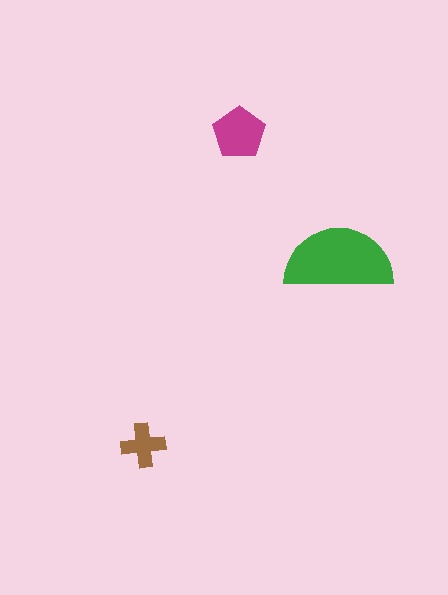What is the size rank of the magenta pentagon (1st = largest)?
2nd.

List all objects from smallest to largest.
The brown cross, the magenta pentagon, the green semicircle.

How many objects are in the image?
There are 3 objects in the image.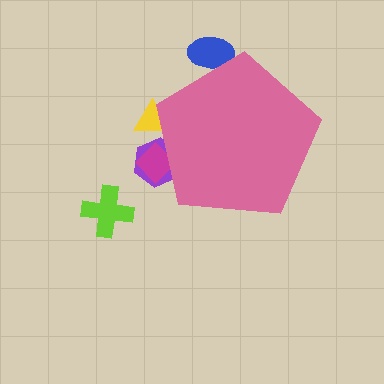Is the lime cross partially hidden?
No, the lime cross is fully visible.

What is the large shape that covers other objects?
A pink pentagon.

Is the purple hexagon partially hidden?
Yes, the purple hexagon is partially hidden behind the pink pentagon.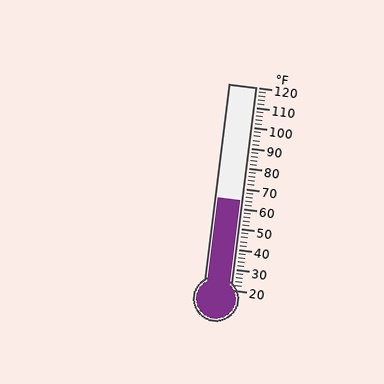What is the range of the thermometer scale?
The thermometer scale ranges from 20°F to 120°F.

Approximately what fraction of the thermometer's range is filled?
The thermometer is filled to approximately 45% of its range.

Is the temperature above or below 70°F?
The temperature is below 70°F.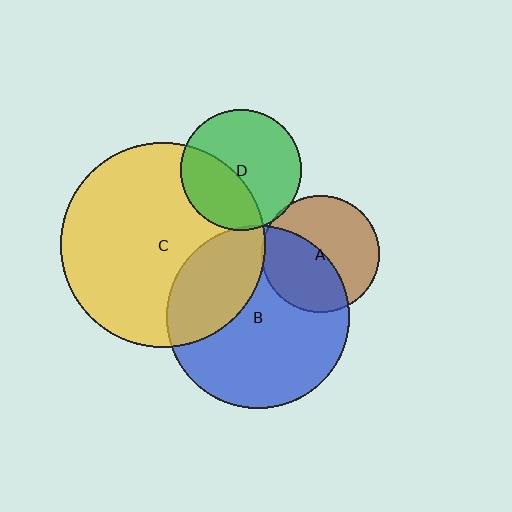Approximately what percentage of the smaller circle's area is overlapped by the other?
Approximately 40%.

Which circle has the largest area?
Circle C (yellow).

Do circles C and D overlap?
Yes.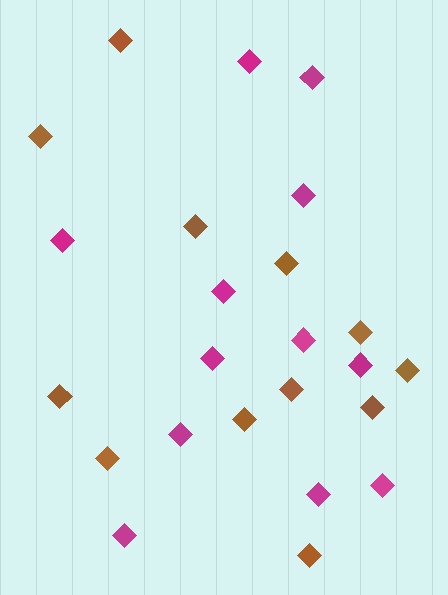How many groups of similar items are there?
There are 2 groups: one group of brown diamonds (12) and one group of magenta diamonds (12).